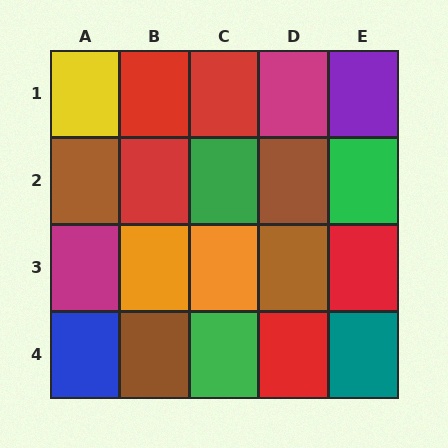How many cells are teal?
1 cell is teal.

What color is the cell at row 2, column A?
Brown.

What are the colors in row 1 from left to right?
Yellow, red, red, magenta, purple.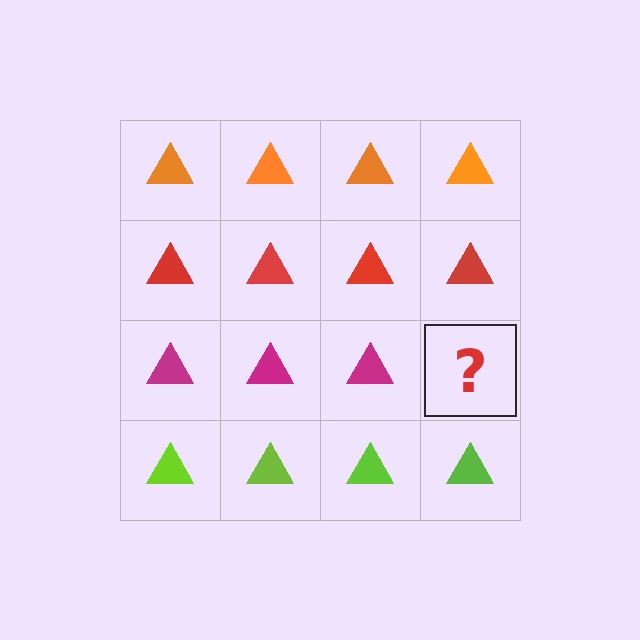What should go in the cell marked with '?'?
The missing cell should contain a magenta triangle.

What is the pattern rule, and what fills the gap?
The rule is that each row has a consistent color. The gap should be filled with a magenta triangle.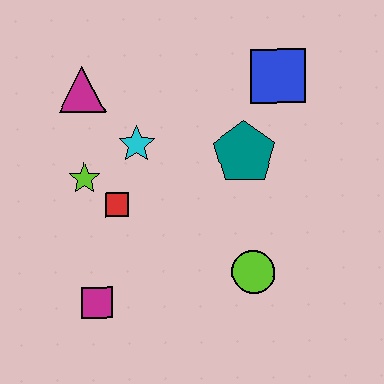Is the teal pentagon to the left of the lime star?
No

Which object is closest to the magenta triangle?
The cyan star is closest to the magenta triangle.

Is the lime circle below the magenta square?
No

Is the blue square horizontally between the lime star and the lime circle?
No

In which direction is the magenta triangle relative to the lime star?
The magenta triangle is above the lime star.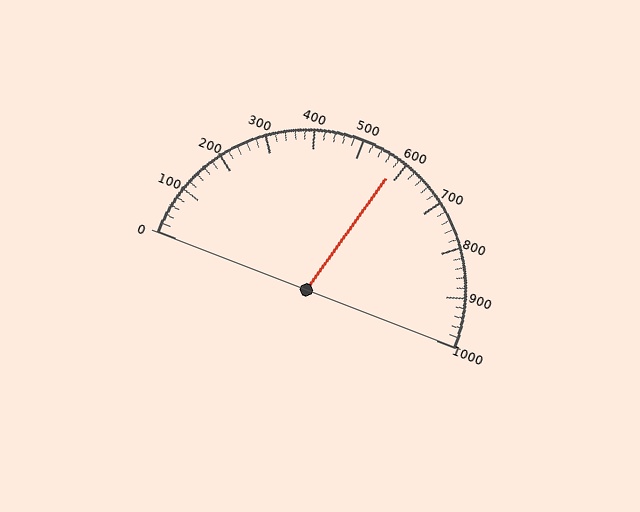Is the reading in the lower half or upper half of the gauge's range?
The reading is in the upper half of the range (0 to 1000).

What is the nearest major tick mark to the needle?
The nearest major tick mark is 600.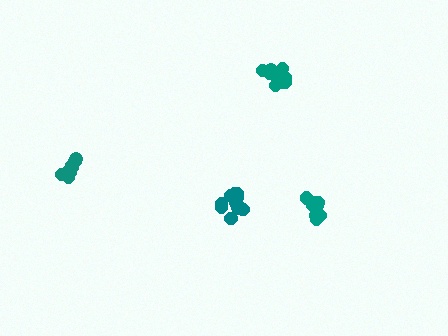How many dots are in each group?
Group 1: 12 dots, Group 2: 9 dots, Group 3: 13 dots, Group 4: 9 dots (43 total).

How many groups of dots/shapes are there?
There are 4 groups.